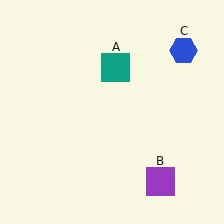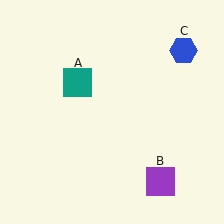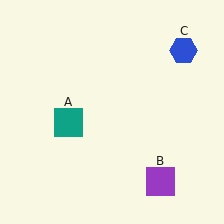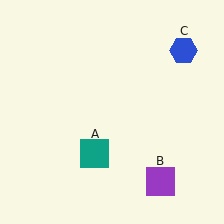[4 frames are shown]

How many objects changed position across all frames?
1 object changed position: teal square (object A).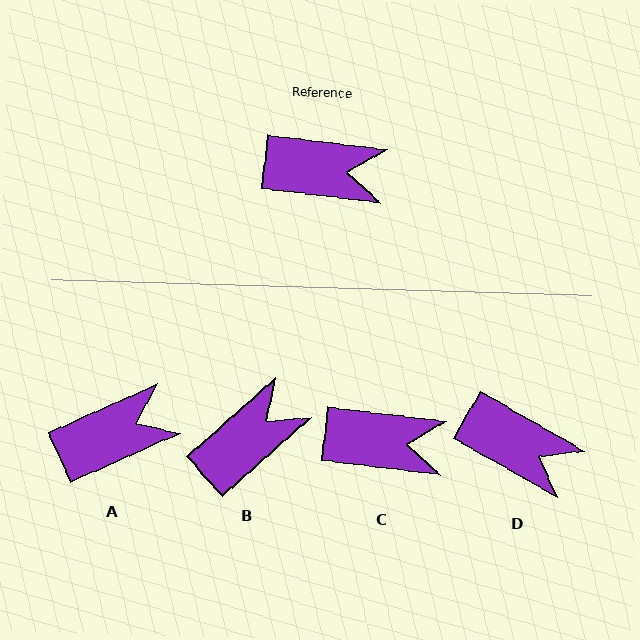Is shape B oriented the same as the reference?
No, it is off by about 49 degrees.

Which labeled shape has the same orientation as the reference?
C.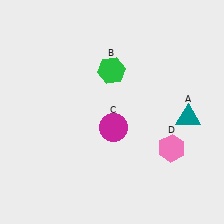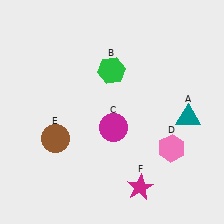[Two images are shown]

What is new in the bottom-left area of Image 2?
A brown circle (E) was added in the bottom-left area of Image 2.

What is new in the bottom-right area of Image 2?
A magenta star (F) was added in the bottom-right area of Image 2.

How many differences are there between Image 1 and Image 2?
There are 2 differences between the two images.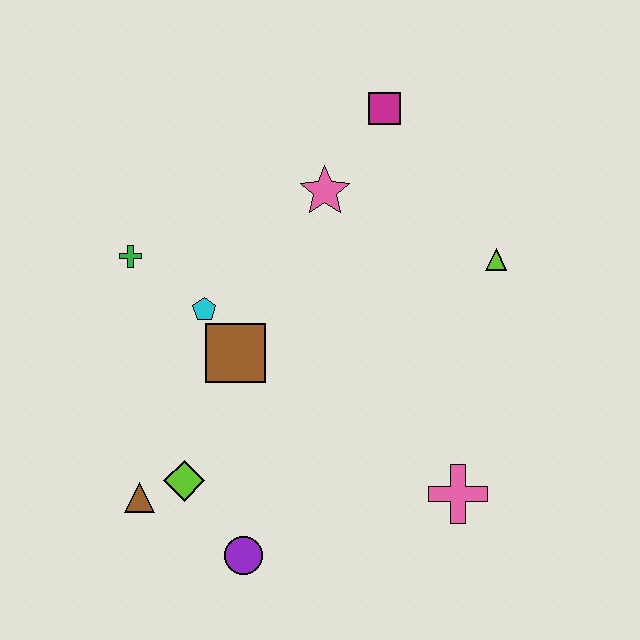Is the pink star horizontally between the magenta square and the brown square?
Yes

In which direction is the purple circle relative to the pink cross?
The purple circle is to the left of the pink cross.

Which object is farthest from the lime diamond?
The magenta square is farthest from the lime diamond.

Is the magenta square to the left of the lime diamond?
No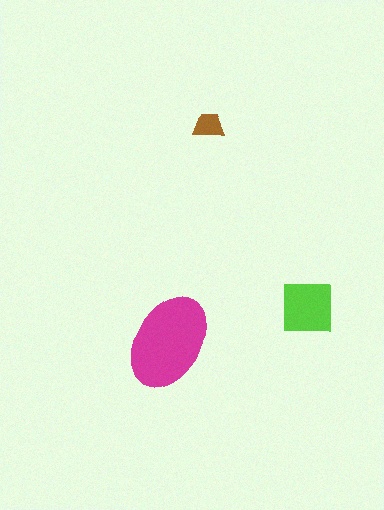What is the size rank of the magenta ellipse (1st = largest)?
1st.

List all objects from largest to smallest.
The magenta ellipse, the lime square, the brown trapezoid.